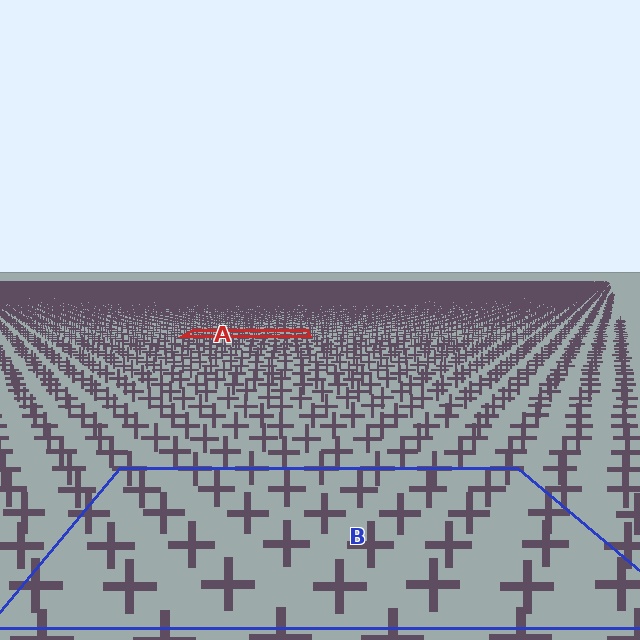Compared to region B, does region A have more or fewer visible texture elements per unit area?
Region A has more texture elements per unit area — they are packed more densely because it is farther away.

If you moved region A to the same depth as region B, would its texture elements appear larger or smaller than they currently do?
They would appear larger. At a closer depth, the same texture elements are projected at a bigger on-screen size.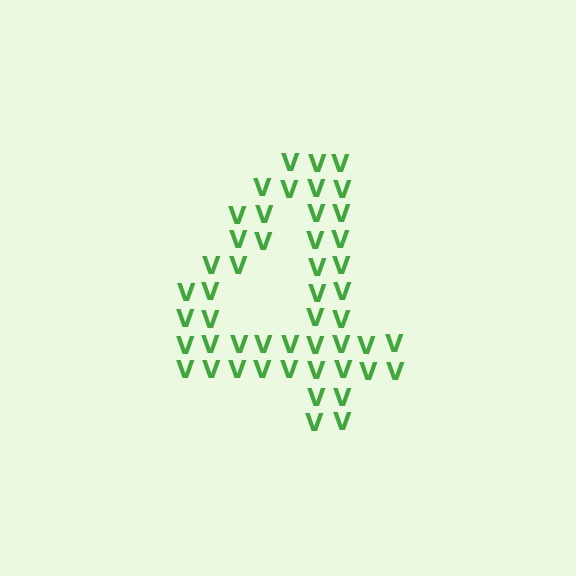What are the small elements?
The small elements are letter V's.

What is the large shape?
The large shape is the digit 4.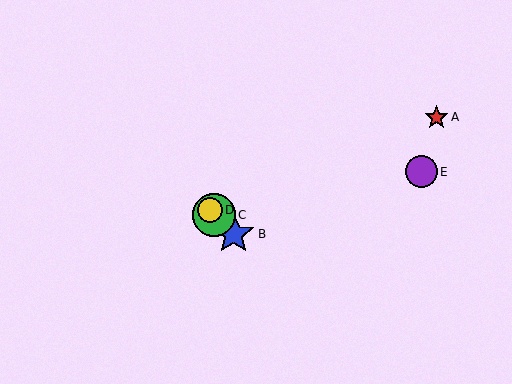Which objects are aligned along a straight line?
Objects B, C, D are aligned along a straight line.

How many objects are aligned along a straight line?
3 objects (B, C, D) are aligned along a straight line.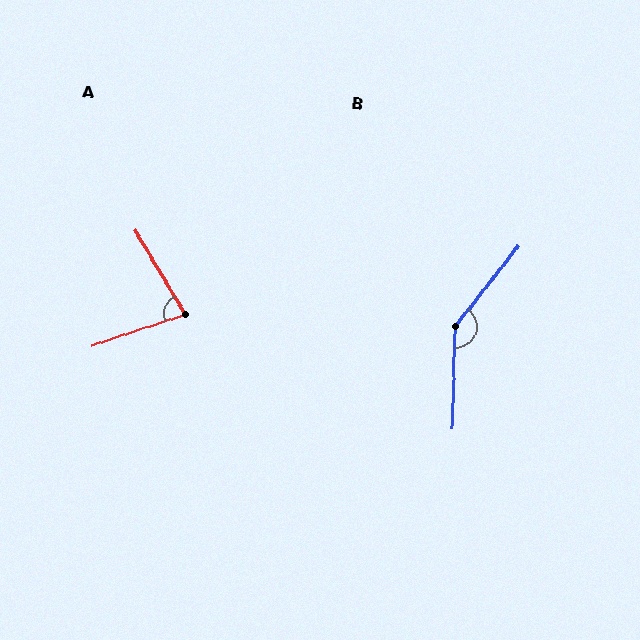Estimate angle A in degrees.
Approximately 78 degrees.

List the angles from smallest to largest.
A (78°), B (143°).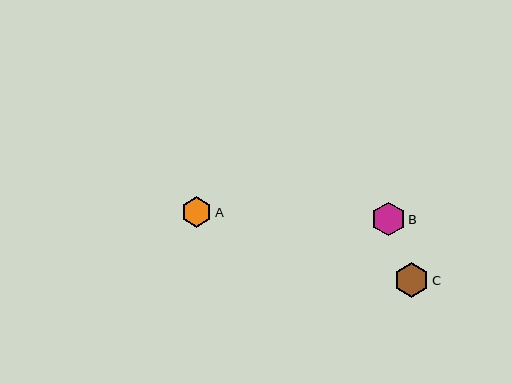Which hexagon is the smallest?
Hexagon A is the smallest with a size of approximately 30 pixels.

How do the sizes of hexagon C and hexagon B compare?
Hexagon C and hexagon B are approximately the same size.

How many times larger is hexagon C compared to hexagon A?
Hexagon C is approximately 1.1 times the size of hexagon A.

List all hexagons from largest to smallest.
From largest to smallest: C, B, A.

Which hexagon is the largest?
Hexagon C is the largest with a size of approximately 35 pixels.